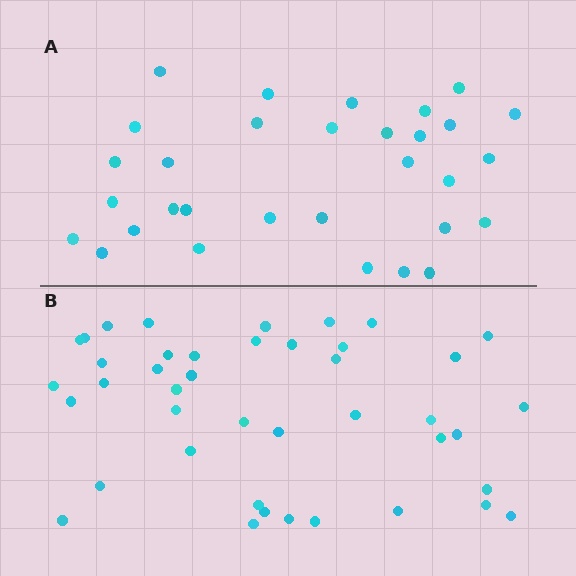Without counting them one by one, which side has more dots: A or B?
Region B (the bottom region) has more dots.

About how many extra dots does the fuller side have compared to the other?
Region B has roughly 12 or so more dots than region A.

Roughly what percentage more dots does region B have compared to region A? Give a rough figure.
About 35% more.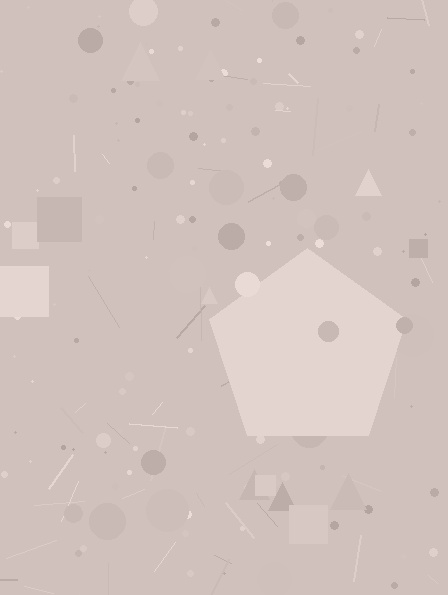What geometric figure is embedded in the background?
A pentagon is embedded in the background.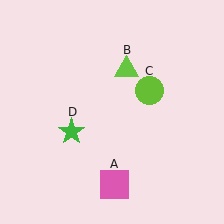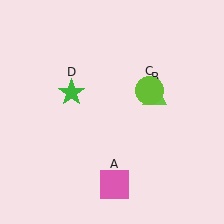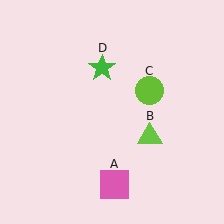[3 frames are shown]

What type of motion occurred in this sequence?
The lime triangle (object B), green star (object D) rotated clockwise around the center of the scene.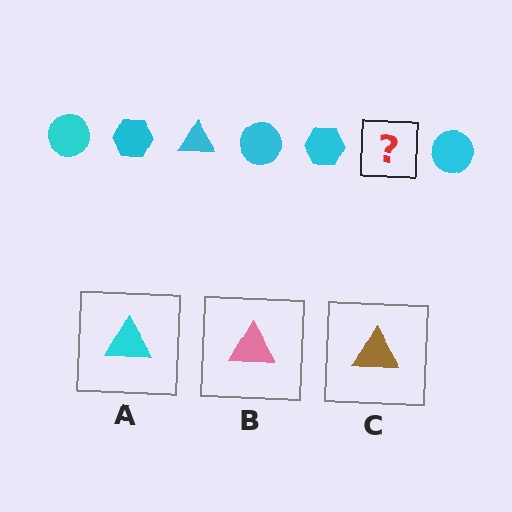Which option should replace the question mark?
Option A.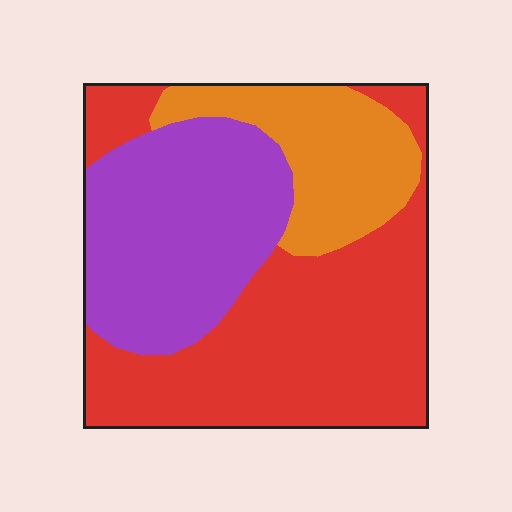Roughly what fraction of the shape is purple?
Purple takes up about one third (1/3) of the shape.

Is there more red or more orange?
Red.